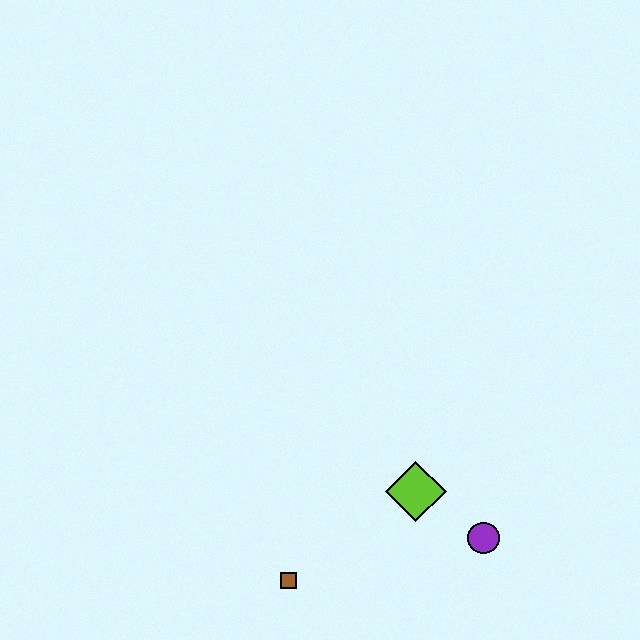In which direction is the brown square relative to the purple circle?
The brown square is to the left of the purple circle.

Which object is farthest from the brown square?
The purple circle is farthest from the brown square.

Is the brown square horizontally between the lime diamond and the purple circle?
No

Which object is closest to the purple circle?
The lime diamond is closest to the purple circle.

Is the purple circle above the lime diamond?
No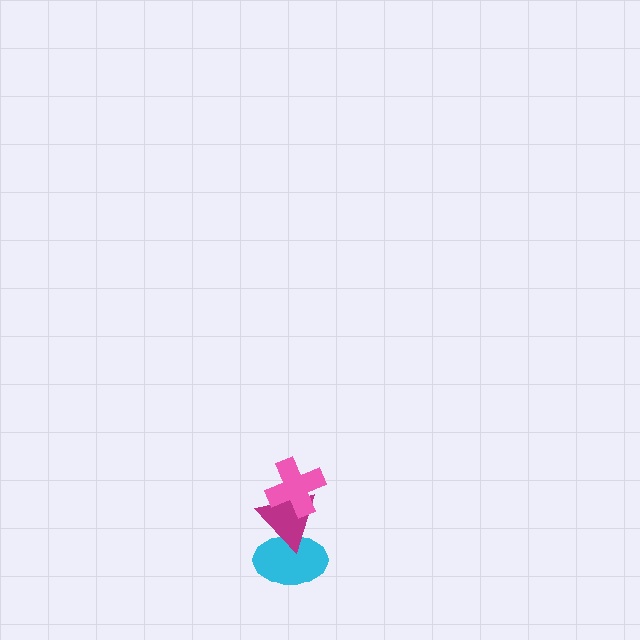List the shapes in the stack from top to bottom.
From top to bottom: the pink cross, the magenta triangle, the cyan ellipse.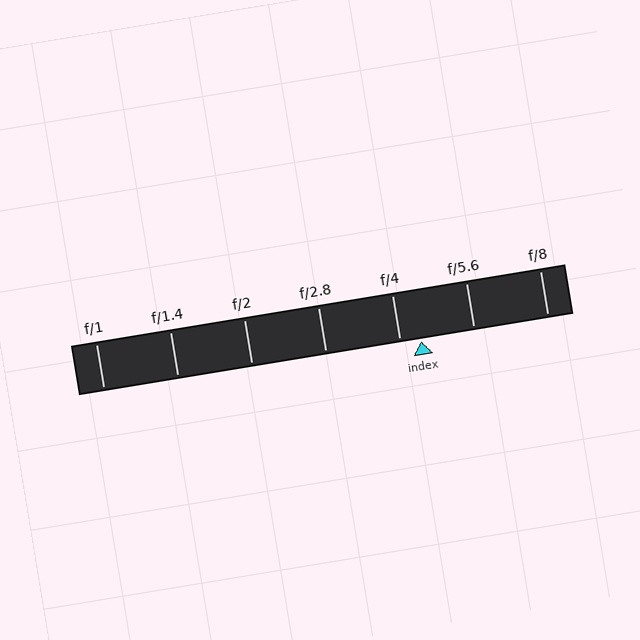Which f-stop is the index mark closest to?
The index mark is closest to f/4.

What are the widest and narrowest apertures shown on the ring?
The widest aperture shown is f/1 and the narrowest is f/8.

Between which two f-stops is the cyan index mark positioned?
The index mark is between f/4 and f/5.6.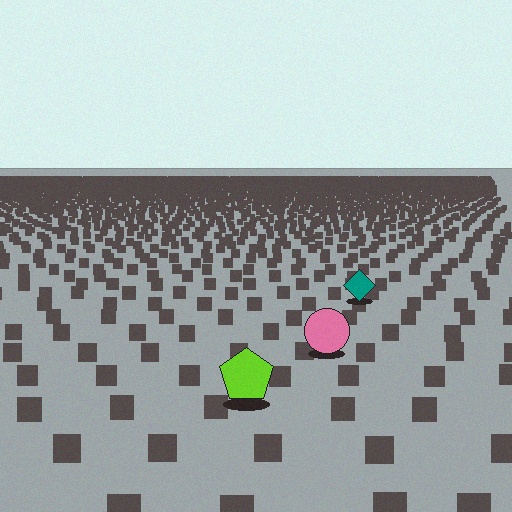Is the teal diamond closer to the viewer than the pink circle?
No. The pink circle is closer — you can tell from the texture gradient: the ground texture is coarser near it.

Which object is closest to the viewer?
The lime pentagon is closest. The texture marks near it are larger and more spread out.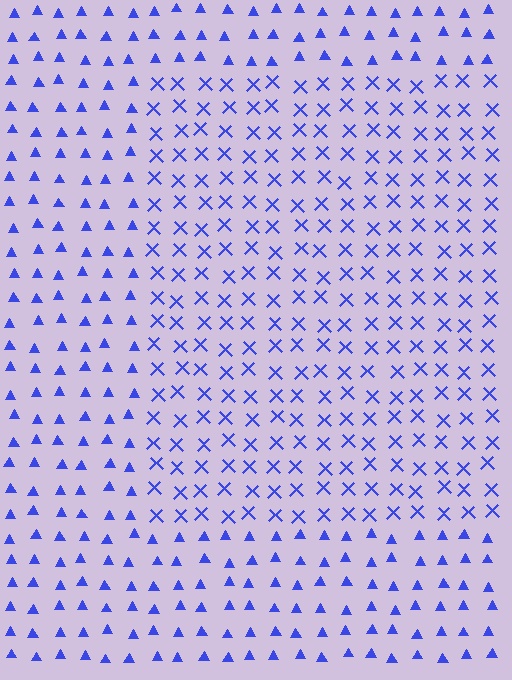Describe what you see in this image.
The image is filled with small blue elements arranged in a uniform grid. A rectangle-shaped region contains X marks, while the surrounding area contains triangles. The boundary is defined purely by the change in element shape.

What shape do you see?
I see a rectangle.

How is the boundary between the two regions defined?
The boundary is defined by a change in element shape: X marks inside vs. triangles outside. All elements share the same color and spacing.